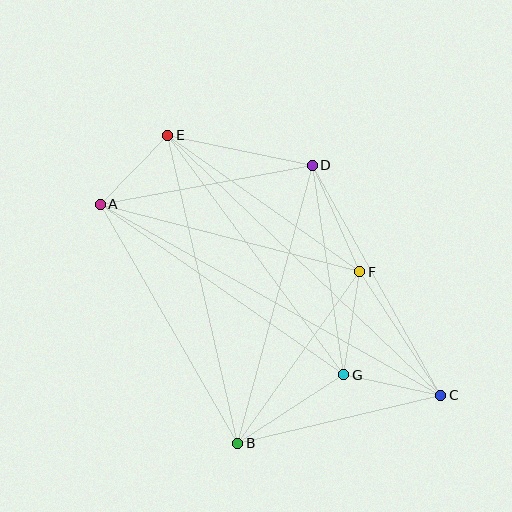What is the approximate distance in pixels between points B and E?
The distance between B and E is approximately 316 pixels.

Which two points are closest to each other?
Points A and E are closest to each other.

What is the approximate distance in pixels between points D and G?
The distance between D and G is approximately 212 pixels.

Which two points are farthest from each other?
Points A and C are farthest from each other.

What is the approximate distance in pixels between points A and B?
The distance between A and B is approximately 276 pixels.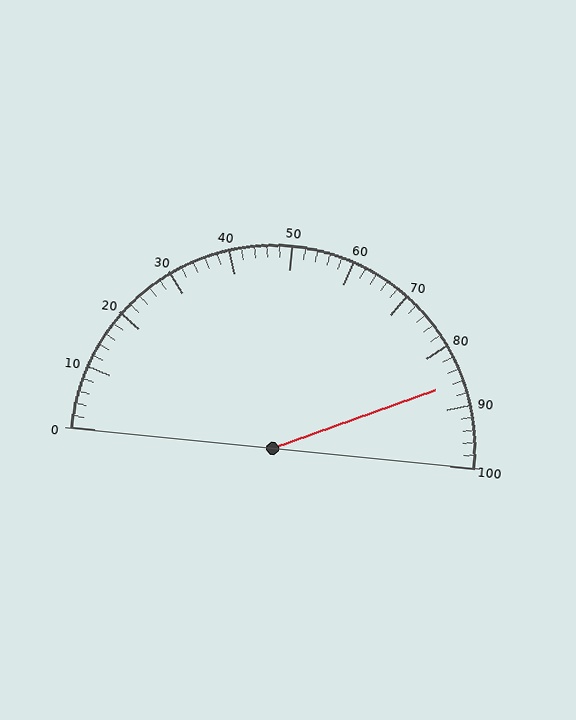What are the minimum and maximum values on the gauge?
The gauge ranges from 0 to 100.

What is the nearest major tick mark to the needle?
The nearest major tick mark is 90.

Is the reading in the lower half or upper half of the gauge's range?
The reading is in the upper half of the range (0 to 100).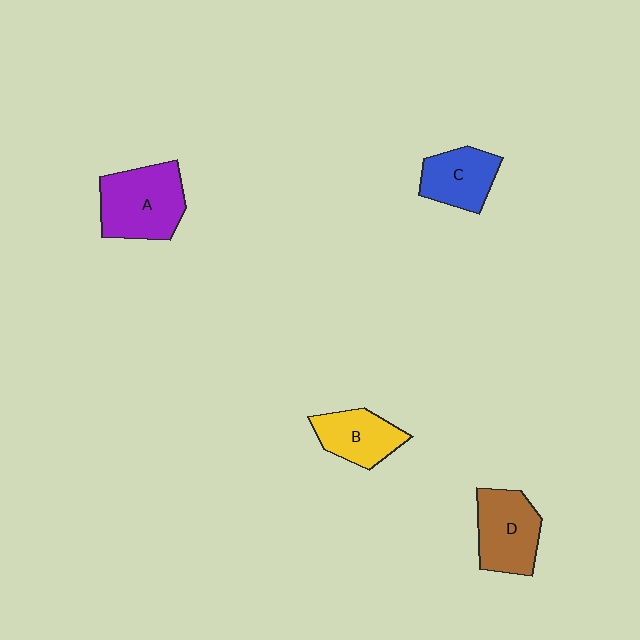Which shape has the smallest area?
Shape B (yellow).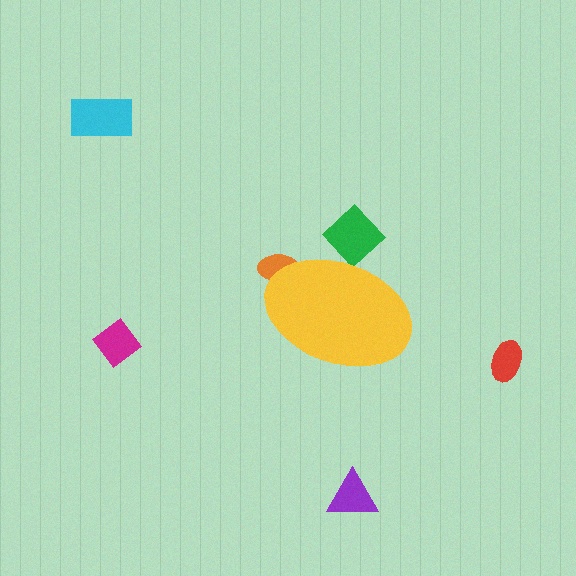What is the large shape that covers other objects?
A yellow ellipse.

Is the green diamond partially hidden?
Yes, the green diamond is partially hidden behind the yellow ellipse.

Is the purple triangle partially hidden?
No, the purple triangle is fully visible.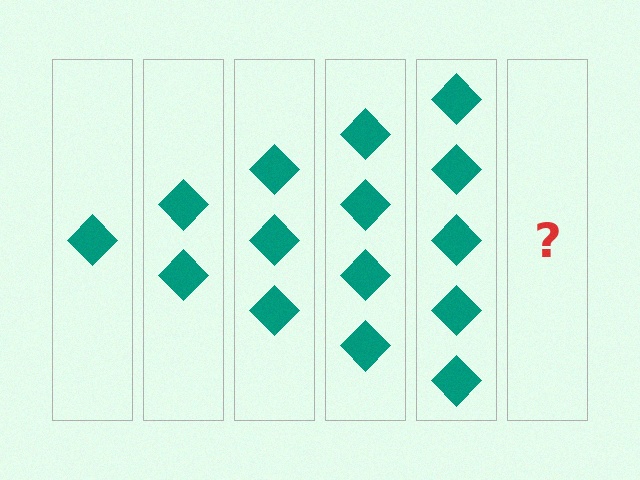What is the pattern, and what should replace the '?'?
The pattern is that each step adds one more diamond. The '?' should be 6 diamonds.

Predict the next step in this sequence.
The next step is 6 diamonds.